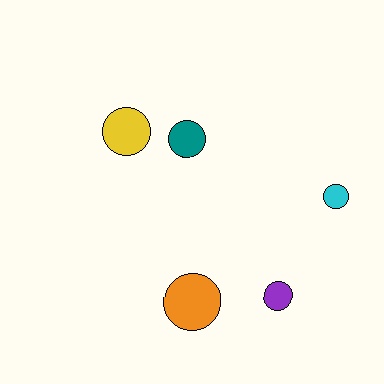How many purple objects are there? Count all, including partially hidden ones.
There is 1 purple object.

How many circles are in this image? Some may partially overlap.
There are 5 circles.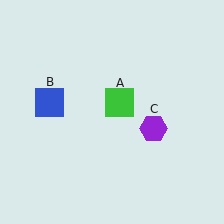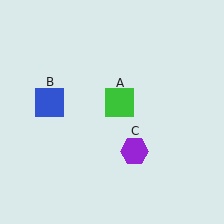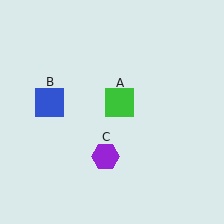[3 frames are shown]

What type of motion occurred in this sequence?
The purple hexagon (object C) rotated clockwise around the center of the scene.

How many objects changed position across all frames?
1 object changed position: purple hexagon (object C).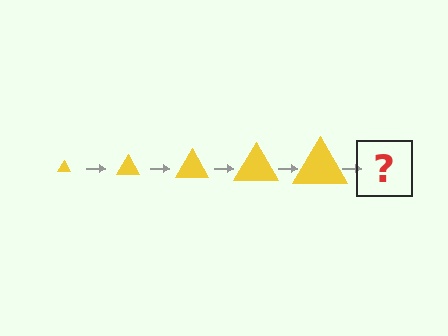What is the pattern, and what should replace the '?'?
The pattern is that the triangle gets progressively larger each step. The '?' should be a yellow triangle, larger than the previous one.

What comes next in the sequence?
The next element should be a yellow triangle, larger than the previous one.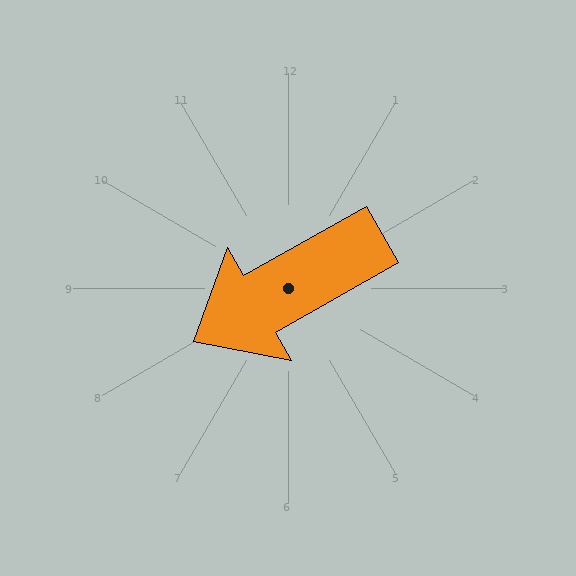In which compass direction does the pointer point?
Southwest.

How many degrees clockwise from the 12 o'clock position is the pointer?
Approximately 240 degrees.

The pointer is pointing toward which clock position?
Roughly 8 o'clock.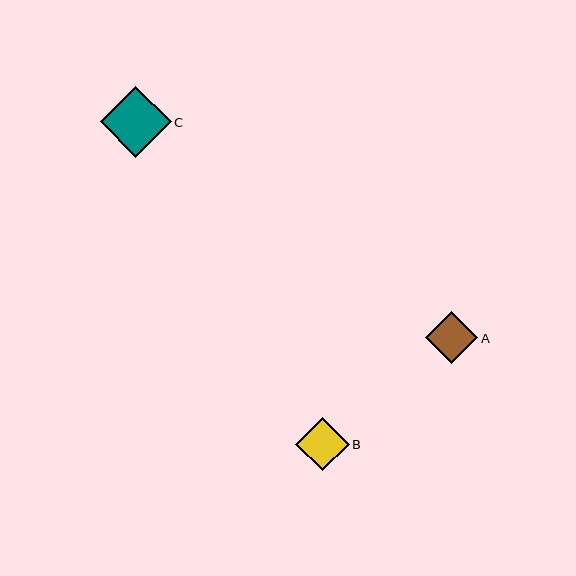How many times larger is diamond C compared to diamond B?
Diamond C is approximately 1.3 times the size of diamond B.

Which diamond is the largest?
Diamond C is the largest with a size of approximately 71 pixels.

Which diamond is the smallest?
Diamond A is the smallest with a size of approximately 52 pixels.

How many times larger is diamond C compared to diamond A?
Diamond C is approximately 1.4 times the size of diamond A.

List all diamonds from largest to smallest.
From largest to smallest: C, B, A.